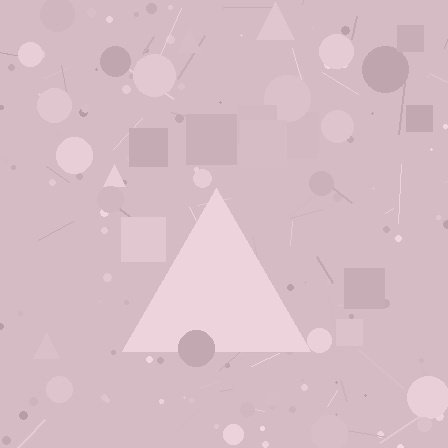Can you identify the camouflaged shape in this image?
The camouflaged shape is a triangle.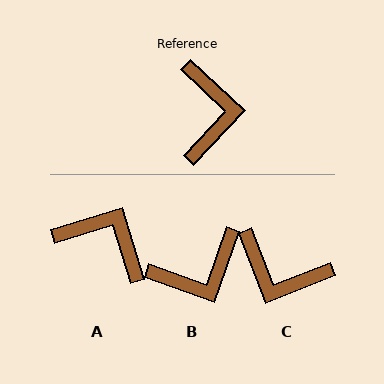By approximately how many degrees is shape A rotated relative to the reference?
Approximately 60 degrees counter-clockwise.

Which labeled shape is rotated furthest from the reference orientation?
C, about 116 degrees away.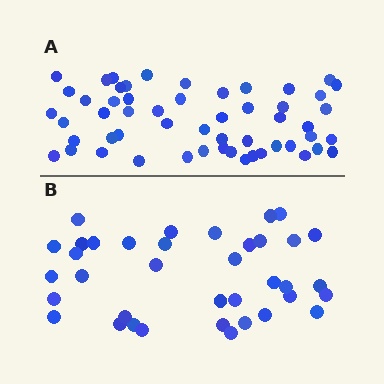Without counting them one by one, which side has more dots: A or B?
Region A (the top region) has more dots.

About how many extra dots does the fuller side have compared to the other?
Region A has approximately 15 more dots than region B.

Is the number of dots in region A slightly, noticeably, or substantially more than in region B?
Region A has substantially more. The ratio is roughly 1.5 to 1.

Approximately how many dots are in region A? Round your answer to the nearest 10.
About 50 dots. (The exact count is 54, which rounds to 50.)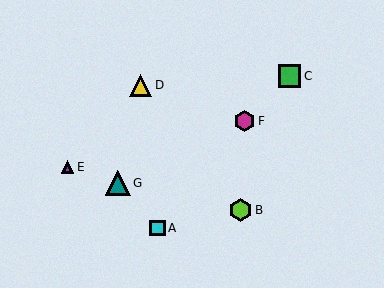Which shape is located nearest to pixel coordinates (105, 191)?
The teal triangle (labeled G) at (118, 183) is nearest to that location.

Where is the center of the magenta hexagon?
The center of the magenta hexagon is at (245, 121).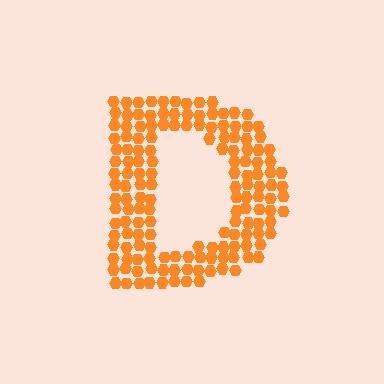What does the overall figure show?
The overall figure shows the letter D.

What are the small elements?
The small elements are hexagons.